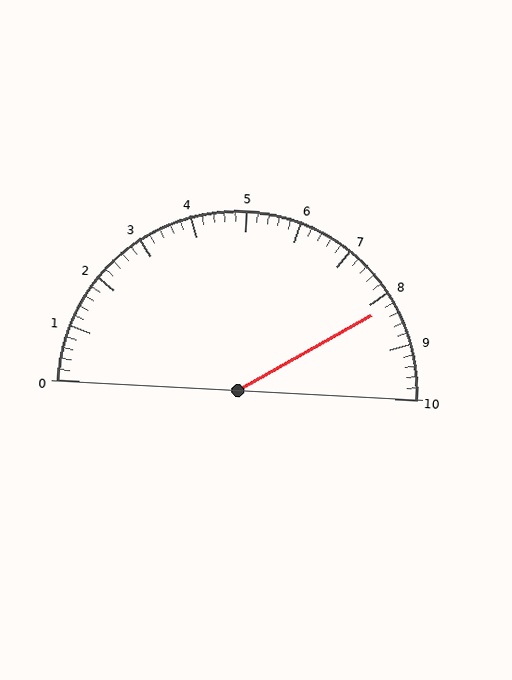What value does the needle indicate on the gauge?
The needle indicates approximately 8.2.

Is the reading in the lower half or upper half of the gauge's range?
The reading is in the upper half of the range (0 to 10).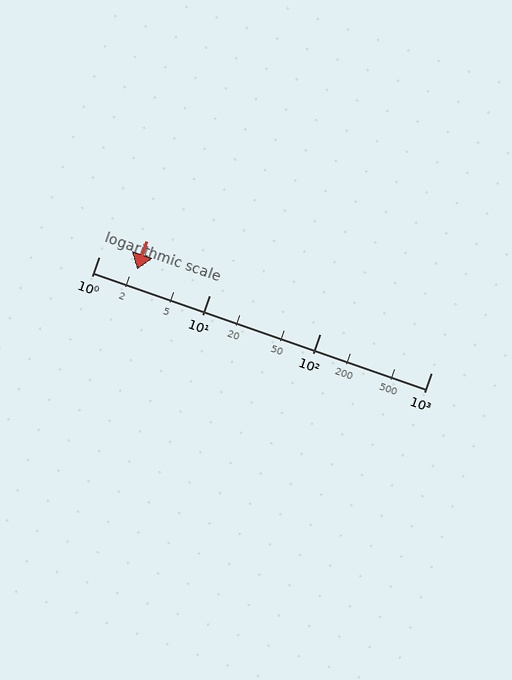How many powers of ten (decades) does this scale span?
The scale spans 3 decades, from 1 to 1000.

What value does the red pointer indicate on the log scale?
The pointer indicates approximately 2.2.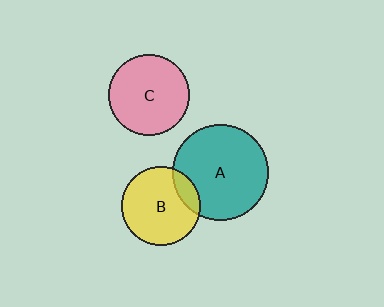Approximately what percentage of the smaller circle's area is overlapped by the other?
Approximately 15%.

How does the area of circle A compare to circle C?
Approximately 1.4 times.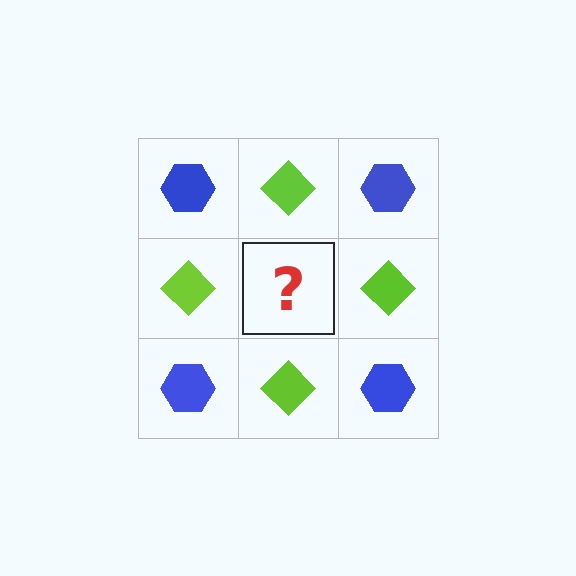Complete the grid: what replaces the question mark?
The question mark should be replaced with a blue hexagon.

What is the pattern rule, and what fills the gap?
The rule is that it alternates blue hexagon and lime diamond in a checkerboard pattern. The gap should be filled with a blue hexagon.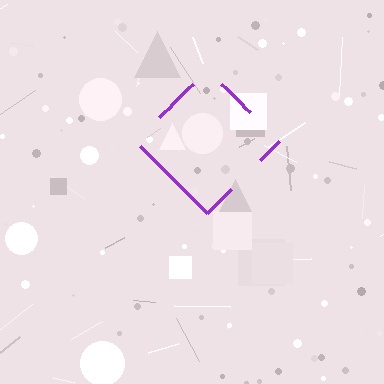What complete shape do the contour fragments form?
The contour fragments form a diamond.